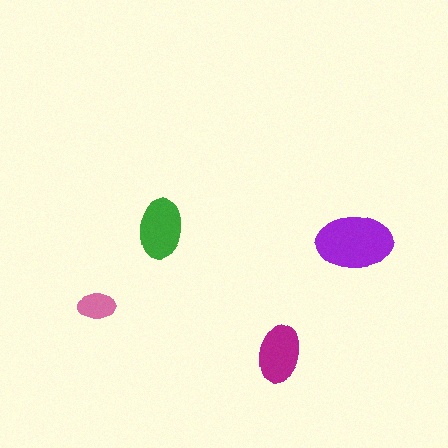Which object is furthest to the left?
The pink ellipse is leftmost.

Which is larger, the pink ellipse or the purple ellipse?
The purple one.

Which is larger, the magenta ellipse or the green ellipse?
The green one.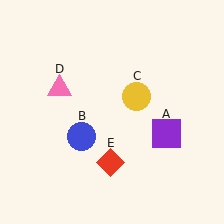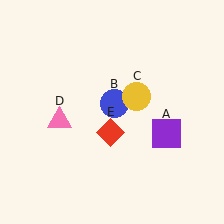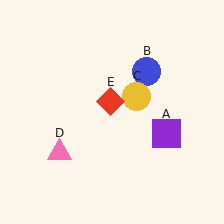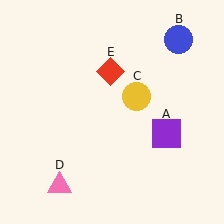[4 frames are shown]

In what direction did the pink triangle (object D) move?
The pink triangle (object D) moved down.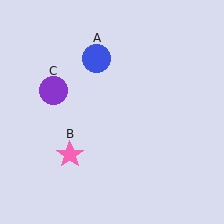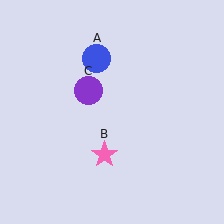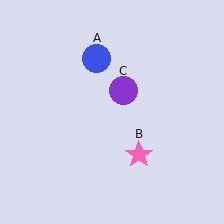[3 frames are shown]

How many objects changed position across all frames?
2 objects changed position: pink star (object B), purple circle (object C).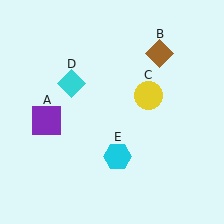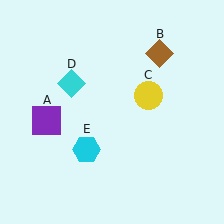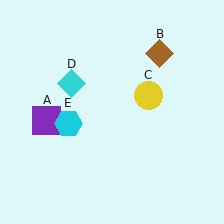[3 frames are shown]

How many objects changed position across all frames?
1 object changed position: cyan hexagon (object E).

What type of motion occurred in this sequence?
The cyan hexagon (object E) rotated clockwise around the center of the scene.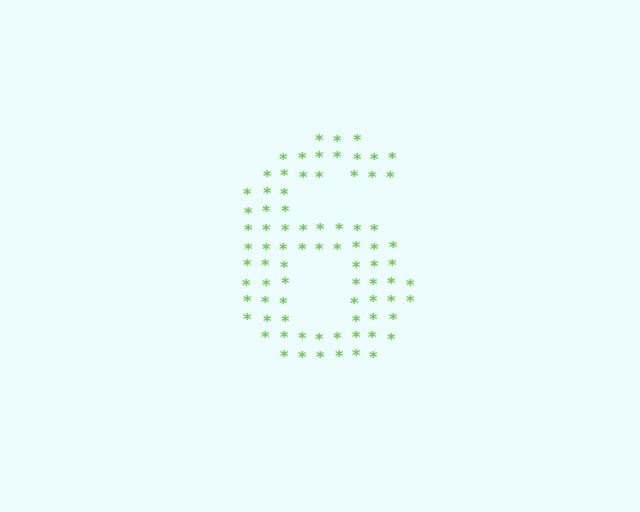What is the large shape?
The large shape is the digit 6.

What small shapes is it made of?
It is made of small asterisks.